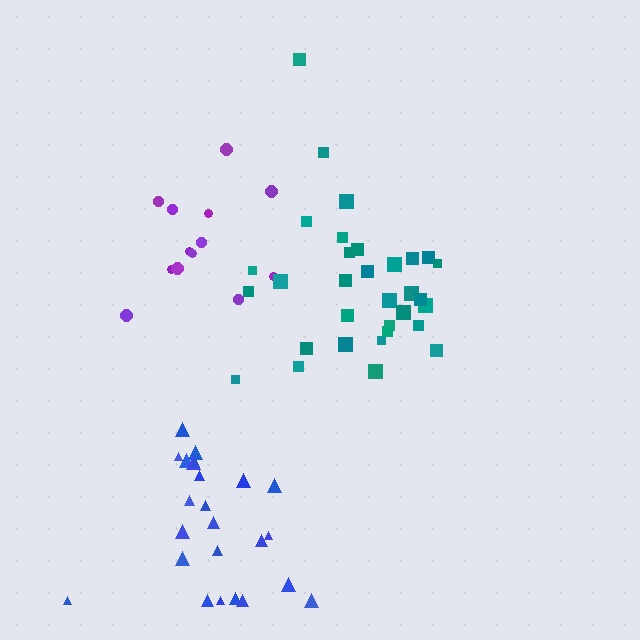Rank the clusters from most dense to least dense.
teal, blue, purple.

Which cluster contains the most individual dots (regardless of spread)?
Teal (32).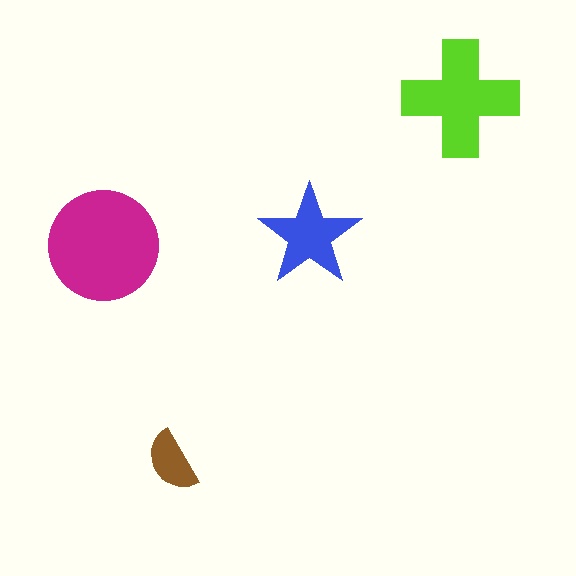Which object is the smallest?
The brown semicircle.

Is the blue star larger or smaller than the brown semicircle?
Larger.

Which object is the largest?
The magenta circle.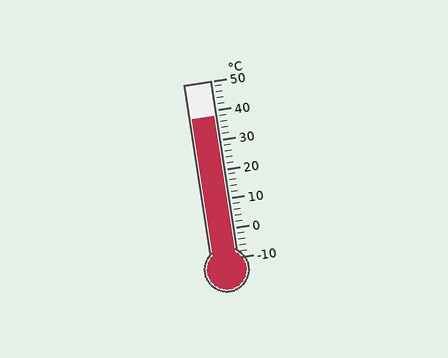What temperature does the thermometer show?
The thermometer shows approximately 38°C.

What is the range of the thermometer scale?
The thermometer scale ranges from -10°C to 50°C.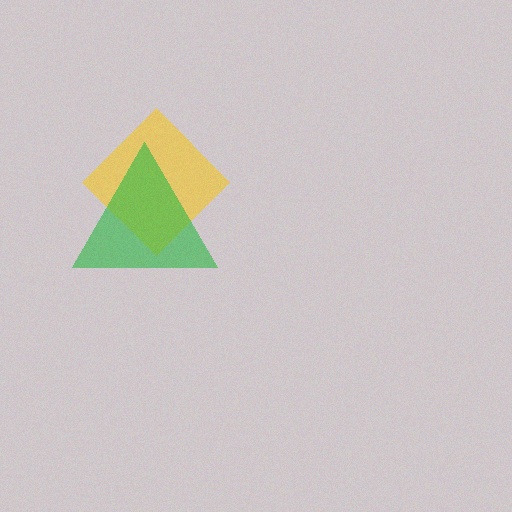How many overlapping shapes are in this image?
There are 2 overlapping shapes in the image.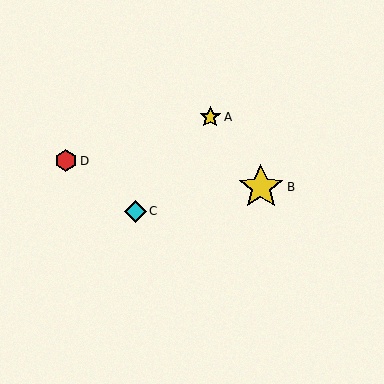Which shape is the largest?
The yellow star (labeled B) is the largest.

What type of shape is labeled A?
Shape A is a yellow star.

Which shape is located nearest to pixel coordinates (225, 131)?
The yellow star (labeled A) at (210, 117) is nearest to that location.